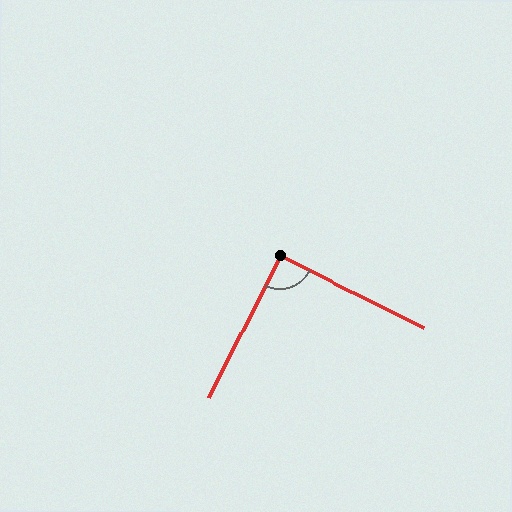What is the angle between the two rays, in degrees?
Approximately 90 degrees.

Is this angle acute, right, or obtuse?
It is approximately a right angle.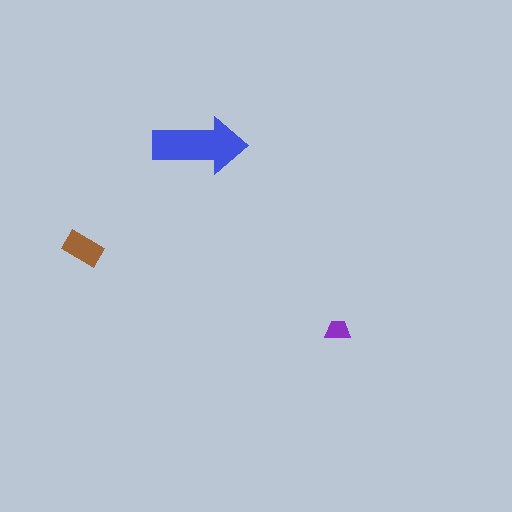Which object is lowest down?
The purple trapezoid is bottommost.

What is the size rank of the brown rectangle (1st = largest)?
2nd.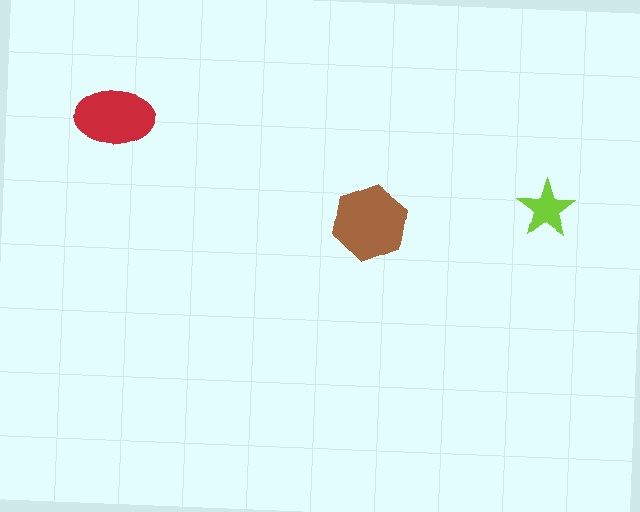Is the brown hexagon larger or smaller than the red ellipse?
Larger.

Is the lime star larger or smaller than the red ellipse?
Smaller.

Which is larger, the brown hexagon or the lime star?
The brown hexagon.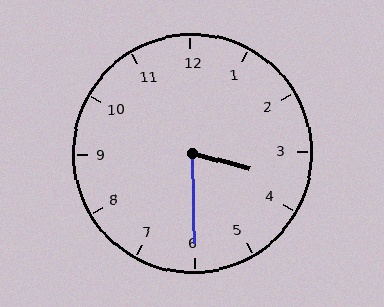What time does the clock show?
3:30.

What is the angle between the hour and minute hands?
Approximately 75 degrees.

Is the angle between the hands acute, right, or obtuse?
It is acute.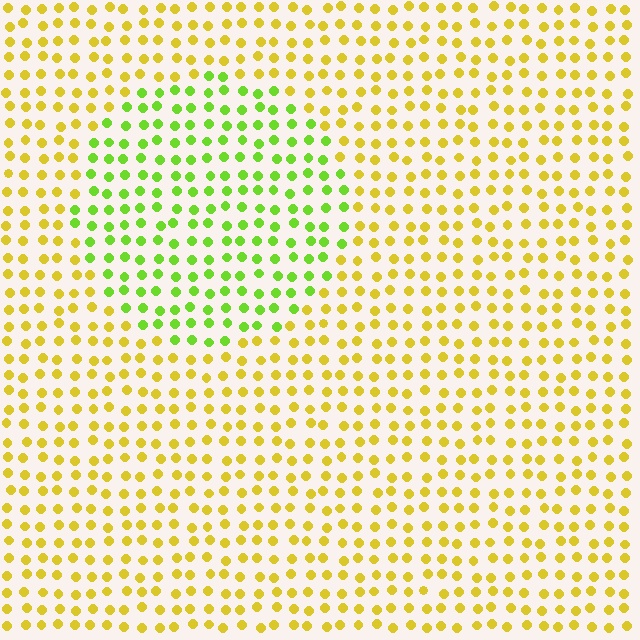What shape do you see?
I see a circle.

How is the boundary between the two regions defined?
The boundary is defined purely by a slight shift in hue (about 44 degrees). Spacing, size, and orientation are identical on both sides.